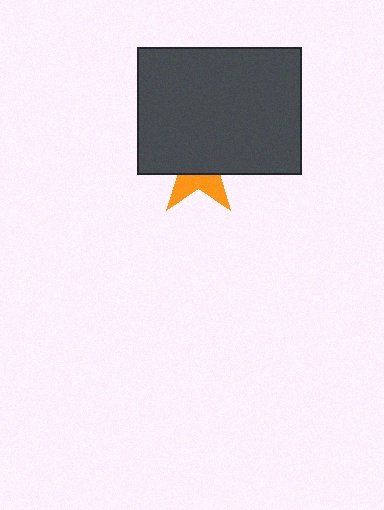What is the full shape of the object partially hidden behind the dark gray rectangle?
The partially hidden object is an orange star.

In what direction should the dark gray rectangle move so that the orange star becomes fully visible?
The dark gray rectangle should move up. That is the shortest direction to clear the overlap and leave the orange star fully visible.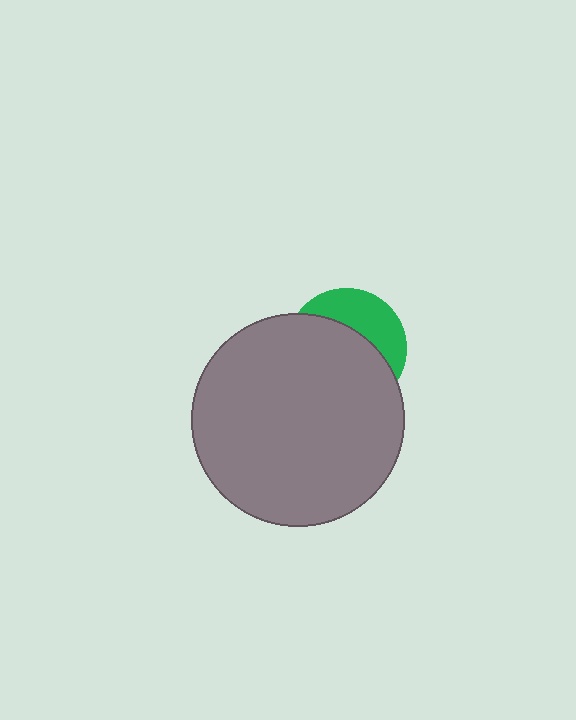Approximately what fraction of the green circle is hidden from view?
Roughly 65% of the green circle is hidden behind the gray circle.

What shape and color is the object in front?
The object in front is a gray circle.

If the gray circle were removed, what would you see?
You would see the complete green circle.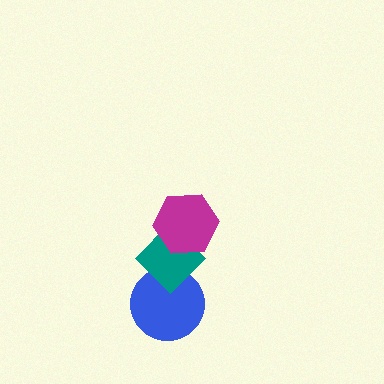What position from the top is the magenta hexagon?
The magenta hexagon is 1st from the top.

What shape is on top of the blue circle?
The teal diamond is on top of the blue circle.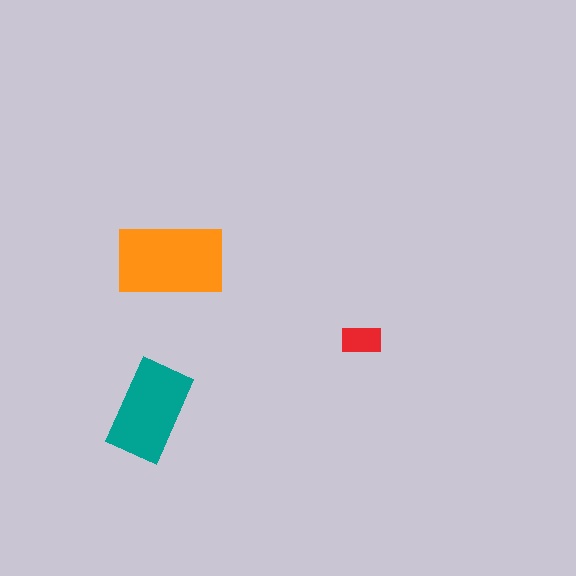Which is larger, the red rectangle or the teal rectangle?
The teal one.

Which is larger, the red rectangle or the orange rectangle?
The orange one.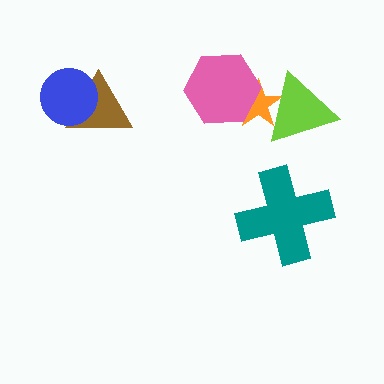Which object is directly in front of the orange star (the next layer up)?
The lime triangle is directly in front of the orange star.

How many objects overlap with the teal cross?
0 objects overlap with the teal cross.